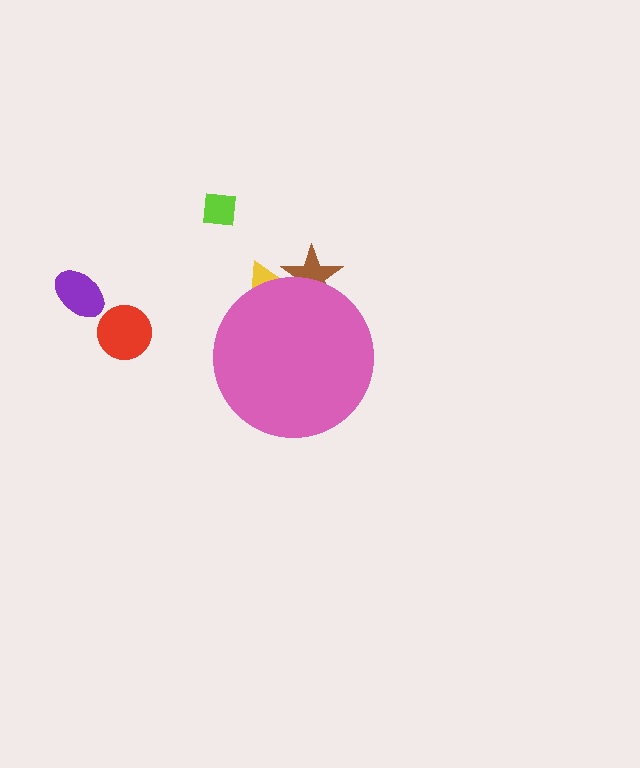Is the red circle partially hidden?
No, the red circle is fully visible.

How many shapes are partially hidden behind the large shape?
2 shapes are partially hidden.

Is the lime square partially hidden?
No, the lime square is fully visible.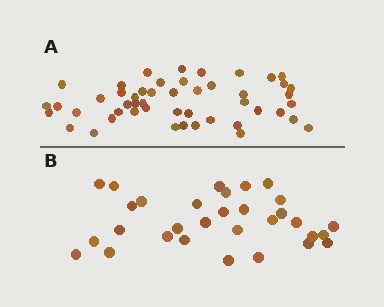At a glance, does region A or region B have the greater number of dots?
Region A (the top region) has more dots.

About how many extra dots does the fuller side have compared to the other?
Region A has approximately 20 more dots than region B.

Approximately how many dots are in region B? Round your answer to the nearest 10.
About 30 dots. (The exact count is 31, which rounds to 30.)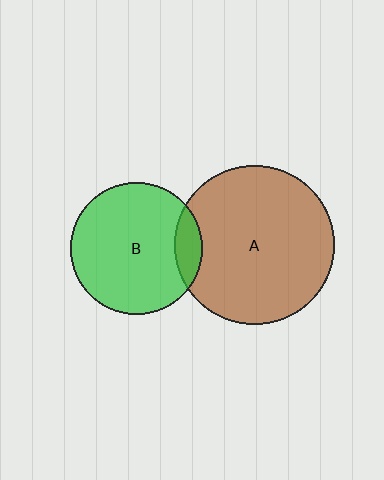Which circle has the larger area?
Circle A (brown).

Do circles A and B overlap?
Yes.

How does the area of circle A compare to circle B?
Approximately 1.5 times.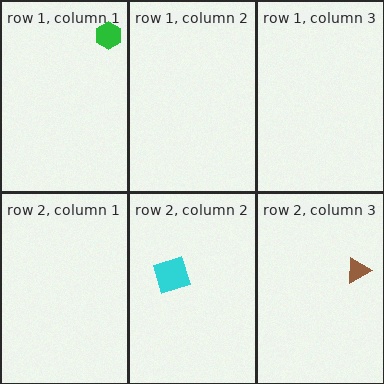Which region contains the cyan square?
The row 2, column 2 region.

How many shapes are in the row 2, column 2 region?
1.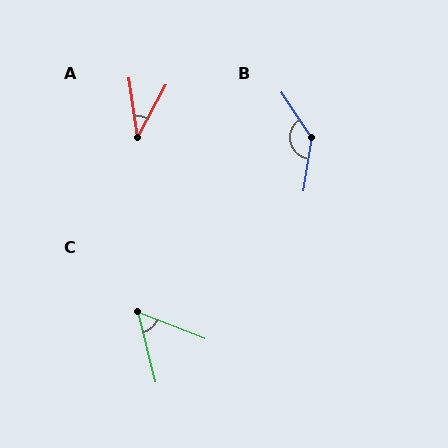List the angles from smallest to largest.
A (36°), C (54°), B (137°).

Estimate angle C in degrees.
Approximately 54 degrees.